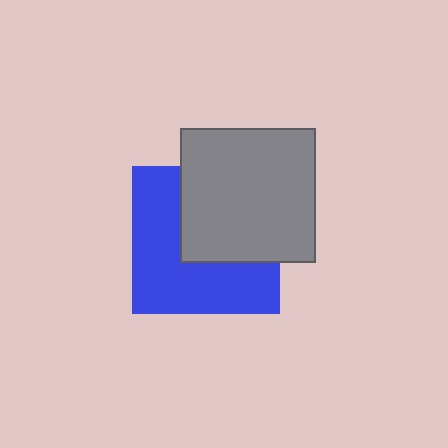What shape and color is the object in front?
The object in front is a gray square.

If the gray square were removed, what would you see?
You would see the complete blue square.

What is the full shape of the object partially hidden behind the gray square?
The partially hidden object is a blue square.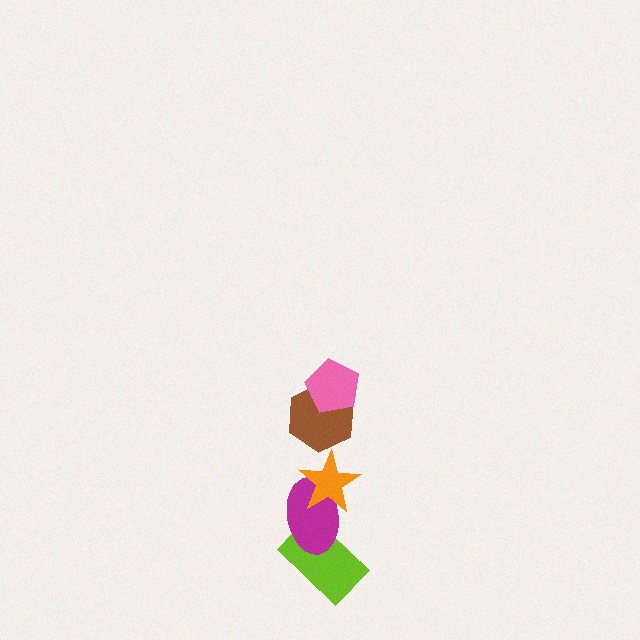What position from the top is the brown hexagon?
The brown hexagon is 2nd from the top.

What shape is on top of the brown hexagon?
The pink pentagon is on top of the brown hexagon.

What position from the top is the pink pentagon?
The pink pentagon is 1st from the top.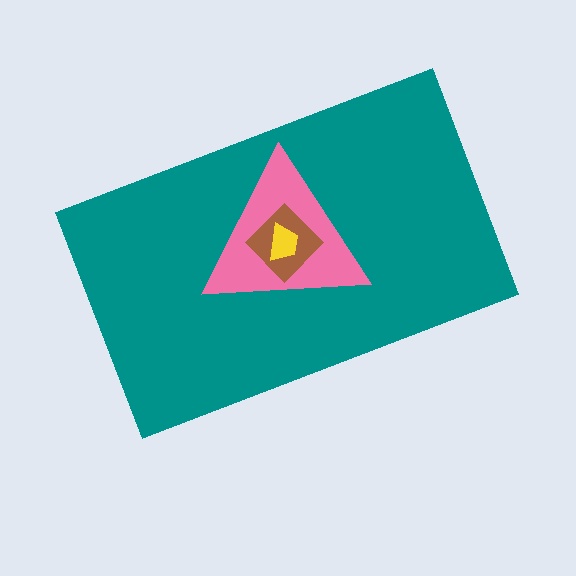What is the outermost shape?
The teal rectangle.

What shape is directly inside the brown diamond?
The yellow trapezoid.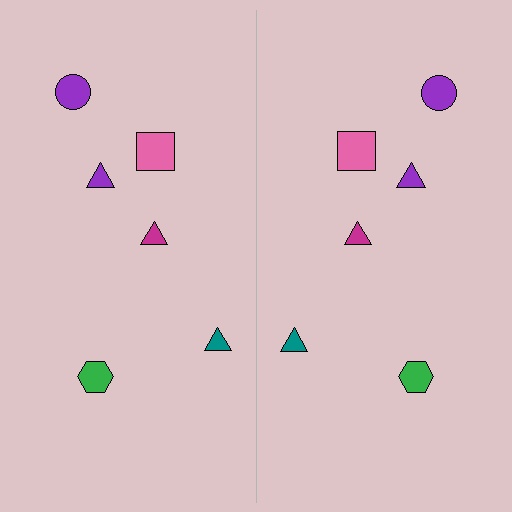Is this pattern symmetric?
Yes, this pattern has bilateral (reflection) symmetry.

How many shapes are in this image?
There are 12 shapes in this image.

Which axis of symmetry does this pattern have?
The pattern has a vertical axis of symmetry running through the center of the image.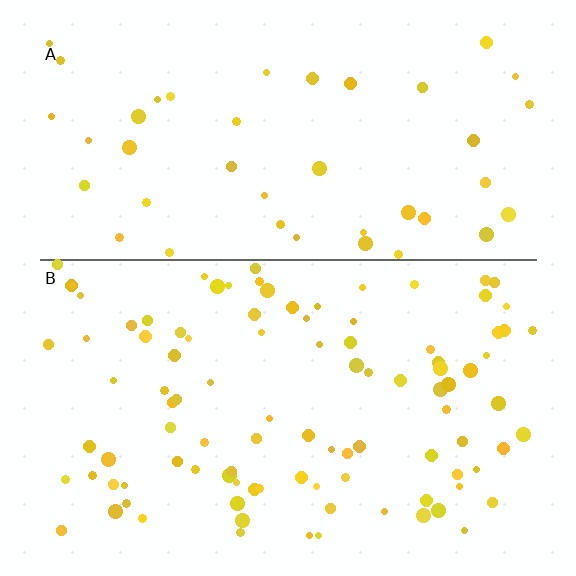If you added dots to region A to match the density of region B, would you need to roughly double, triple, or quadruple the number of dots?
Approximately double.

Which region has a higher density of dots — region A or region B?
B (the bottom).